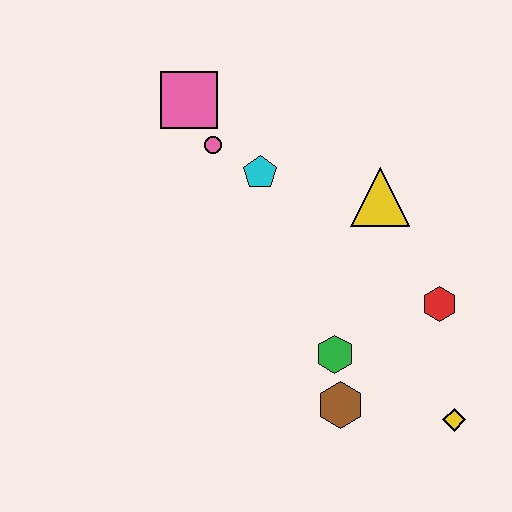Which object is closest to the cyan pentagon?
The pink circle is closest to the cyan pentagon.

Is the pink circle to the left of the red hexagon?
Yes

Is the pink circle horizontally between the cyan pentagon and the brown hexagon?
No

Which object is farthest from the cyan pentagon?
The yellow diamond is farthest from the cyan pentagon.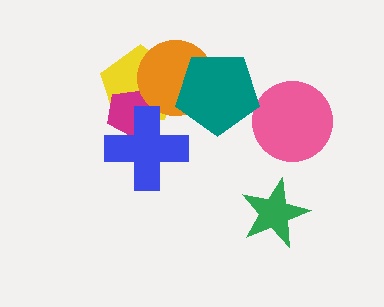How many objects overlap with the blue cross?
2 objects overlap with the blue cross.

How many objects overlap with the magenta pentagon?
3 objects overlap with the magenta pentagon.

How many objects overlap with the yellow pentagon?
3 objects overlap with the yellow pentagon.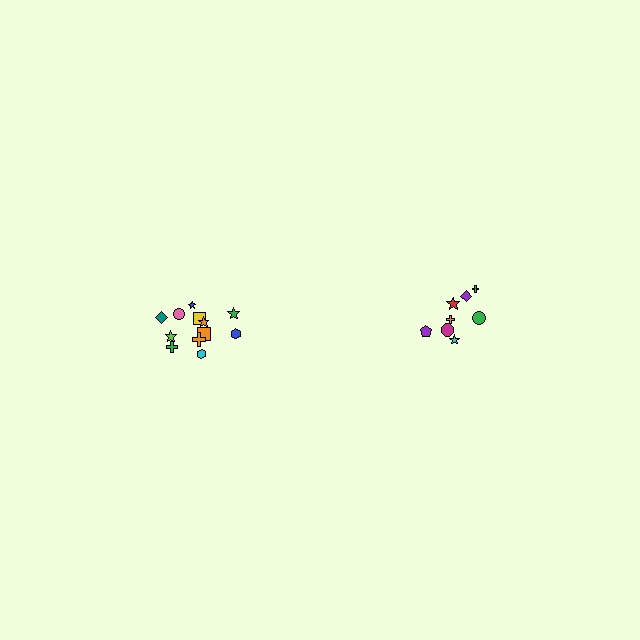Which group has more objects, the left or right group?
The left group.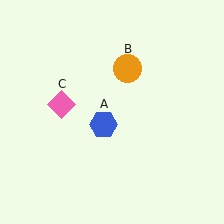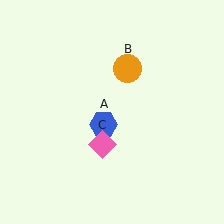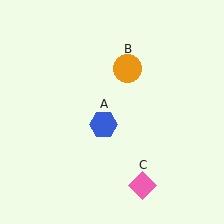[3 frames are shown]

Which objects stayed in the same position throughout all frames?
Blue hexagon (object A) and orange circle (object B) remained stationary.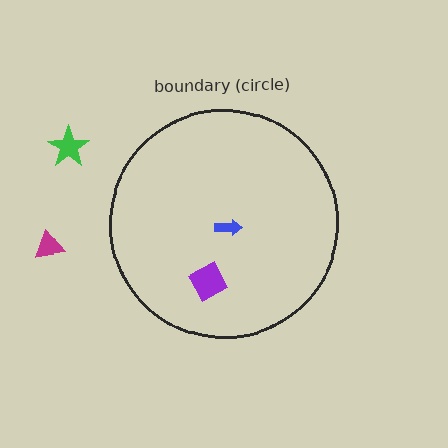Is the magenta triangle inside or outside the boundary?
Outside.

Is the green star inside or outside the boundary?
Outside.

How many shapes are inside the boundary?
2 inside, 2 outside.